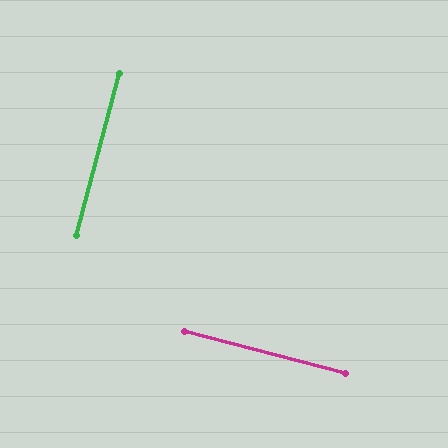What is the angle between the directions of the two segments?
Approximately 90 degrees.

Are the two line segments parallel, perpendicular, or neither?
Perpendicular — they meet at approximately 90°.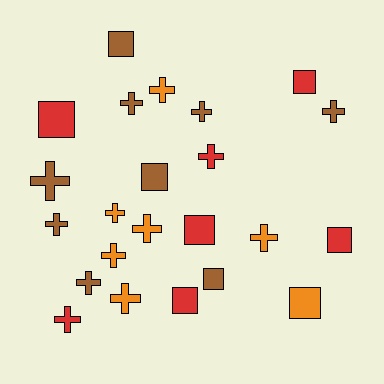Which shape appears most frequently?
Cross, with 14 objects.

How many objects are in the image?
There are 23 objects.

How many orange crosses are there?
There are 6 orange crosses.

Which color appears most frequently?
Brown, with 9 objects.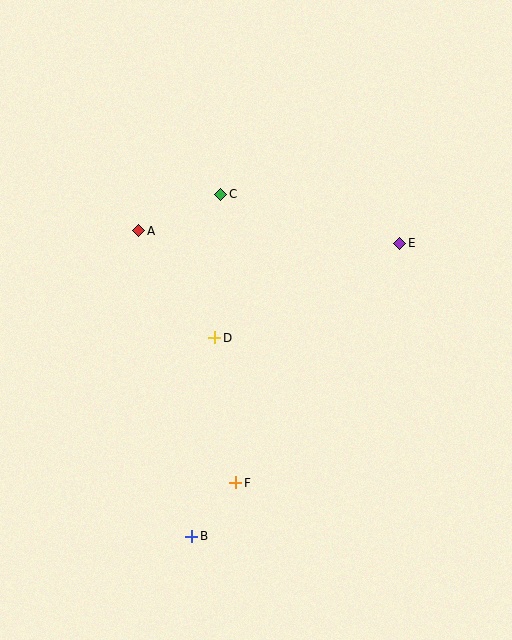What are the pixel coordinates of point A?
Point A is at (139, 231).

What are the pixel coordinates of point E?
Point E is at (400, 243).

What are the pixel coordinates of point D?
Point D is at (215, 338).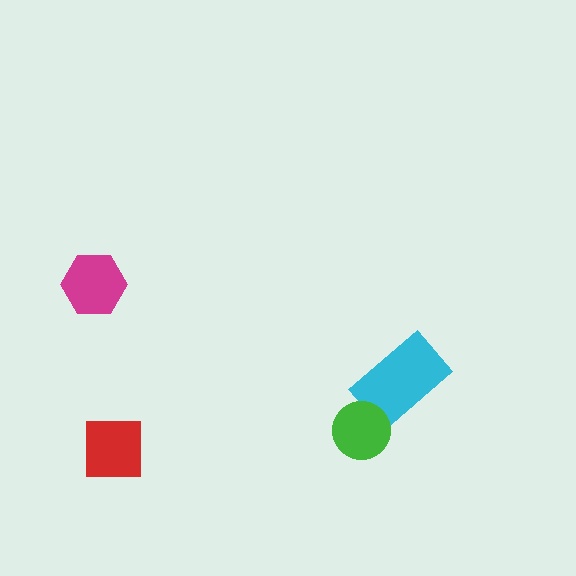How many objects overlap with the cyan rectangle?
1 object overlaps with the cyan rectangle.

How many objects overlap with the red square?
0 objects overlap with the red square.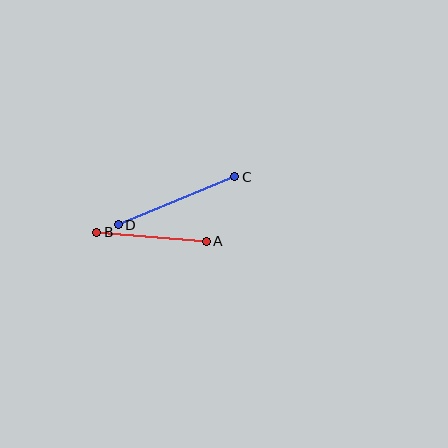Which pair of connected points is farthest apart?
Points C and D are farthest apart.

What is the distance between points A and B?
The distance is approximately 110 pixels.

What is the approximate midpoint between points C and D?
The midpoint is at approximately (176, 201) pixels.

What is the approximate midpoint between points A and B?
The midpoint is at approximately (152, 237) pixels.